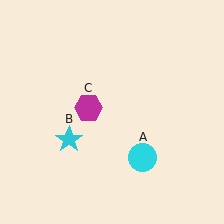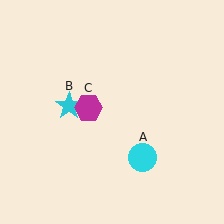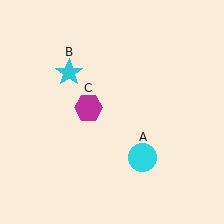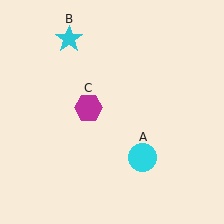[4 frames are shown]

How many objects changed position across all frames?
1 object changed position: cyan star (object B).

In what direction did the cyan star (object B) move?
The cyan star (object B) moved up.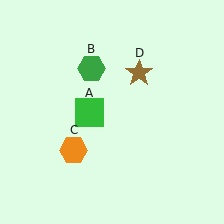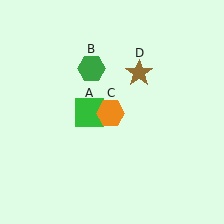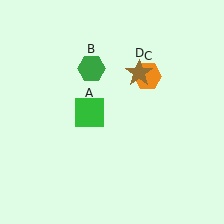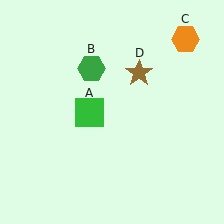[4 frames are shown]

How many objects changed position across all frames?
1 object changed position: orange hexagon (object C).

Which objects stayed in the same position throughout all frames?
Green square (object A) and green hexagon (object B) and brown star (object D) remained stationary.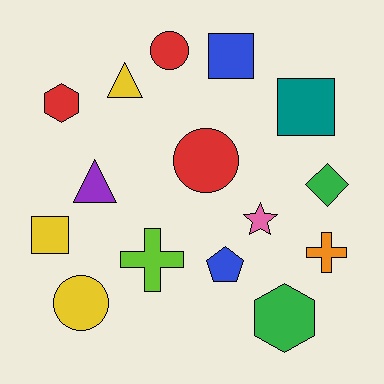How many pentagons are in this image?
There is 1 pentagon.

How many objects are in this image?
There are 15 objects.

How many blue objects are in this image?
There are 2 blue objects.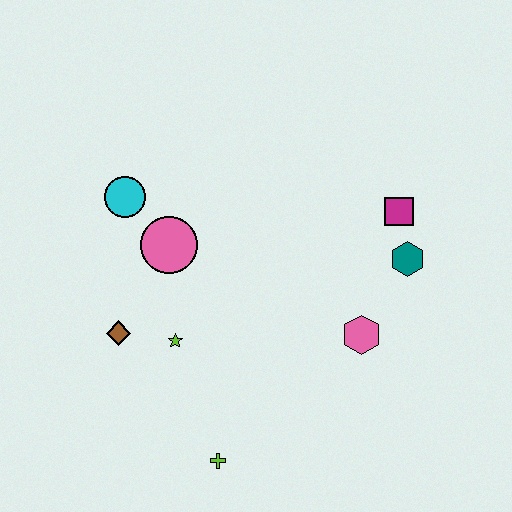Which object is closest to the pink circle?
The cyan circle is closest to the pink circle.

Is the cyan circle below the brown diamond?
No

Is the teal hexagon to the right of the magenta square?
Yes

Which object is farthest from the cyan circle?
The teal hexagon is farthest from the cyan circle.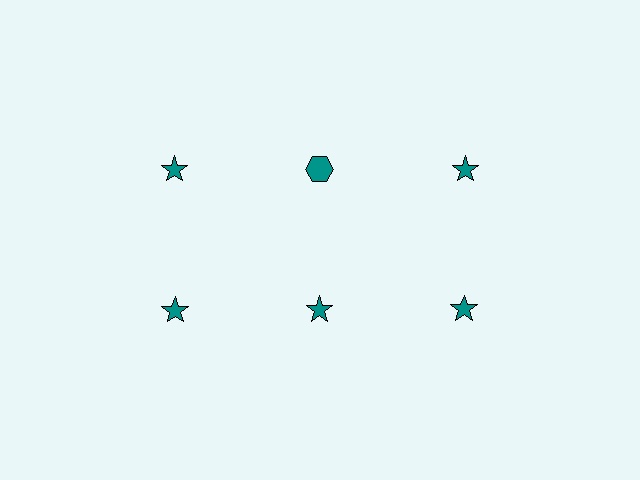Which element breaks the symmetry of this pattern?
The teal hexagon in the top row, second from left column breaks the symmetry. All other shapes are teal stars.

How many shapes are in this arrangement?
There are 6 shapes arranged in a grid pattern.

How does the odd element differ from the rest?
It has a different shape: hexagon instead of star.